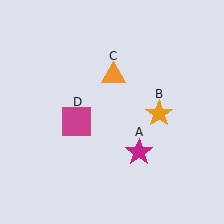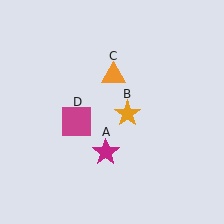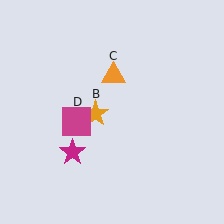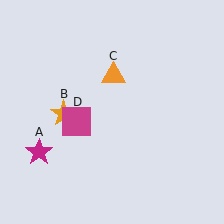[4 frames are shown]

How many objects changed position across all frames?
2 objects changed position: magenta star (object A), orange star (object B).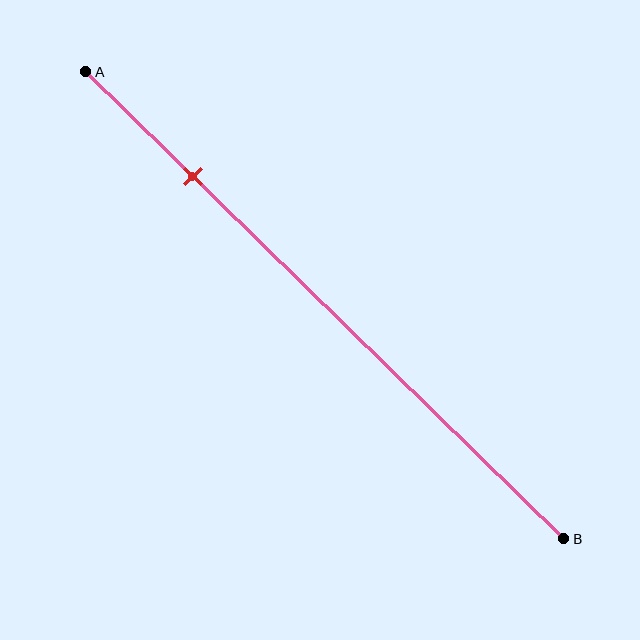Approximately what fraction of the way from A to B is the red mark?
The red mark is approximately 20% of the way from A to B.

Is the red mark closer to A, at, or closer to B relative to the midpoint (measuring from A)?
The red mark is closer to point A than the midpoint of segment AB.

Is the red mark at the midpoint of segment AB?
No, the mark is at about 20% from A, not at the 50% midpoint.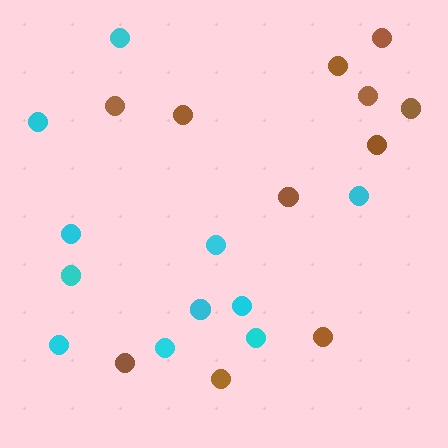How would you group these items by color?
There are 2 groups: one group of cyan circles (11) and one group of brown circles (11).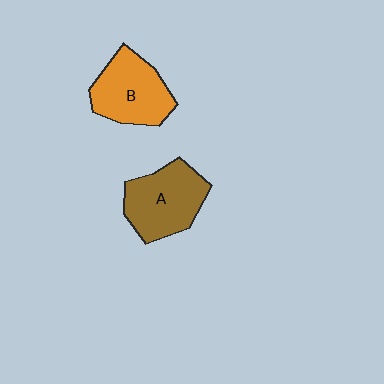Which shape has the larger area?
Shape A (brown).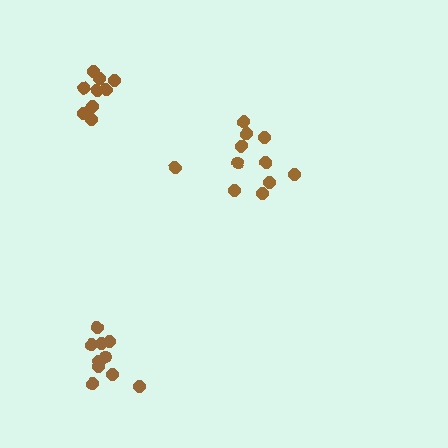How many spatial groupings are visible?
There are 3 spatial groupings.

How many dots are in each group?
Group 1: 10 dots, Group 2: 11 dots, Group 3: 9 dots (30 total).